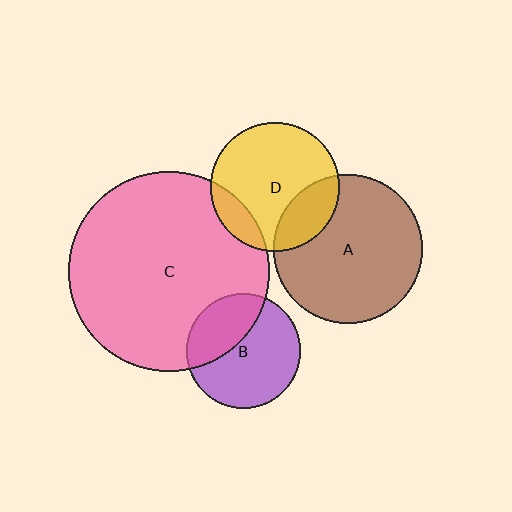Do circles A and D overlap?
Yes.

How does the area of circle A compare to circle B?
Approximately 1.7 times.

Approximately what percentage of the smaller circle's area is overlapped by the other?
Approximately 25%.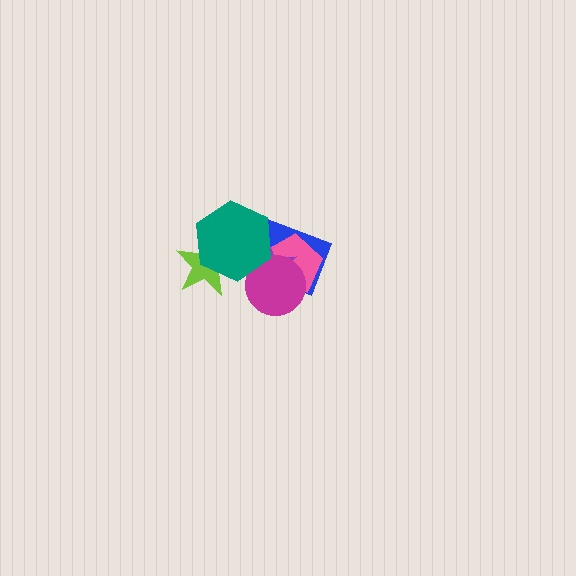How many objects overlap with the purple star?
4 objects overlap with the purple star.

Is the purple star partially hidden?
Yes, it is partially covered by another shape.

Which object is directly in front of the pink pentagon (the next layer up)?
The purple star is directly in front of the pink pentagon.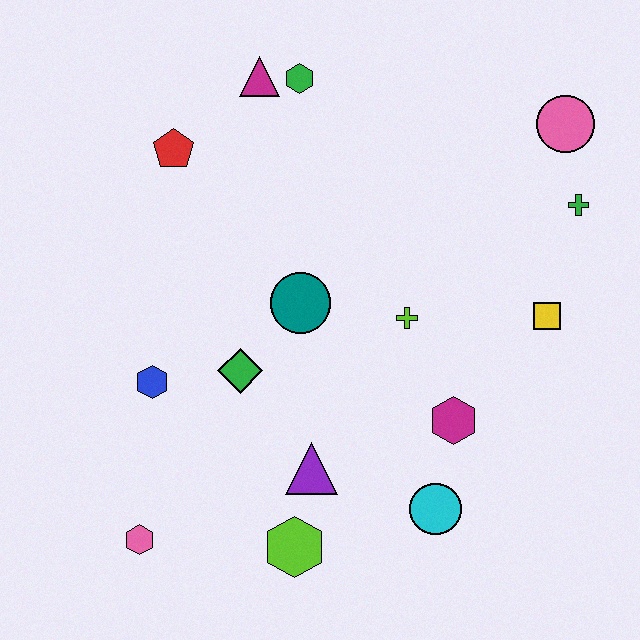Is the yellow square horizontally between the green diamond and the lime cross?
No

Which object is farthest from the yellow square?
The pink hexagon is farthest from the yellow square.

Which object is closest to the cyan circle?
The magenta hexagon is closest to the cyan circle.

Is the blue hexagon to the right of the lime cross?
No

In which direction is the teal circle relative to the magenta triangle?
The teal circle is below the magenta triangle.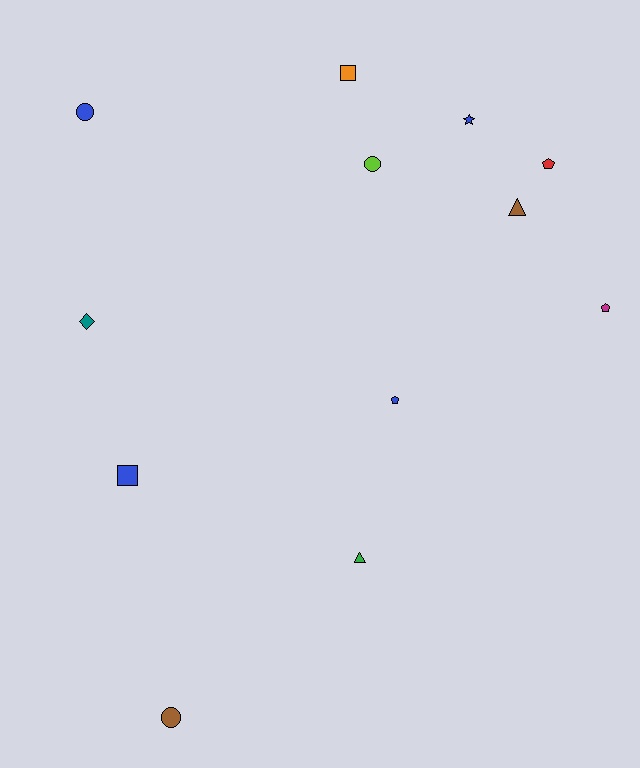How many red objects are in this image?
There is 1 red object.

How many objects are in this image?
There are 12 objects.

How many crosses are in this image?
There are no crosses.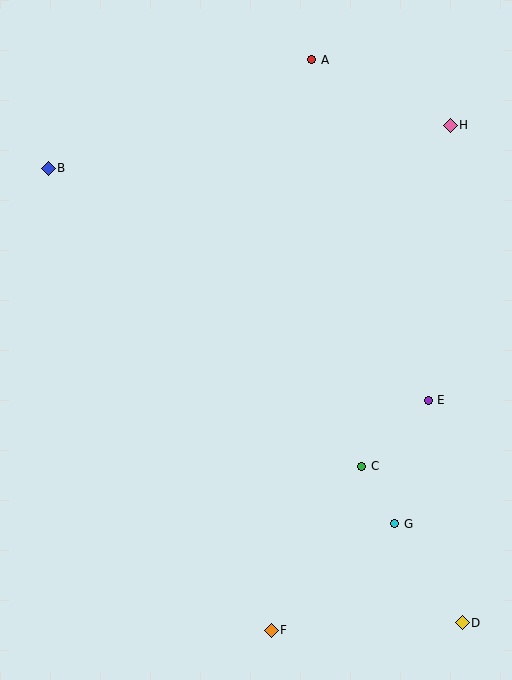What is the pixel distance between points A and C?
The distance between A and C is 409 pixels.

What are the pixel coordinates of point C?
Point C is at (362, 466).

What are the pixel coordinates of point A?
Point A is at (312, 60).